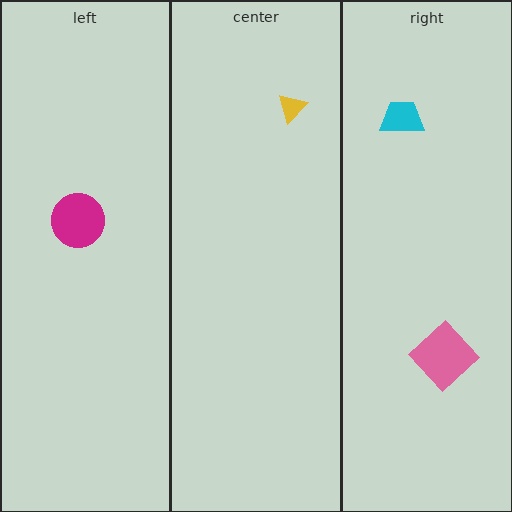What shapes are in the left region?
The magenta circle.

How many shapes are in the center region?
1.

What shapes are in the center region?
The yellow triangle.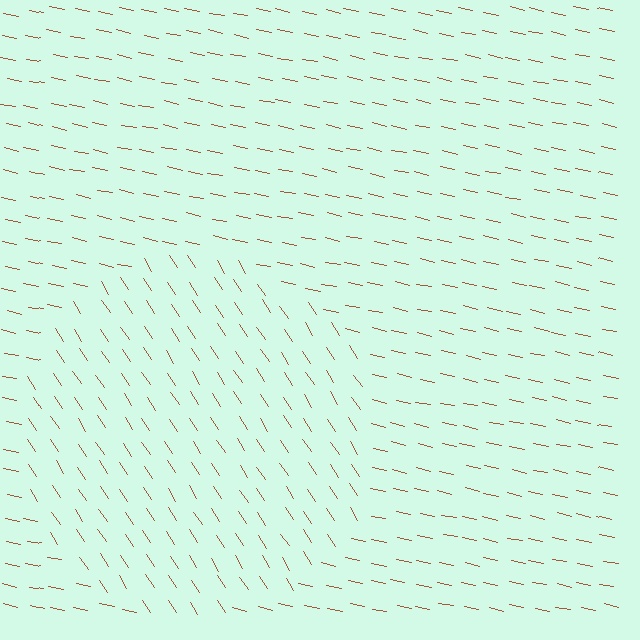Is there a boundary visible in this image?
Yes, there is a texture boundary formed by a change in line orientation.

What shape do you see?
I see a circle.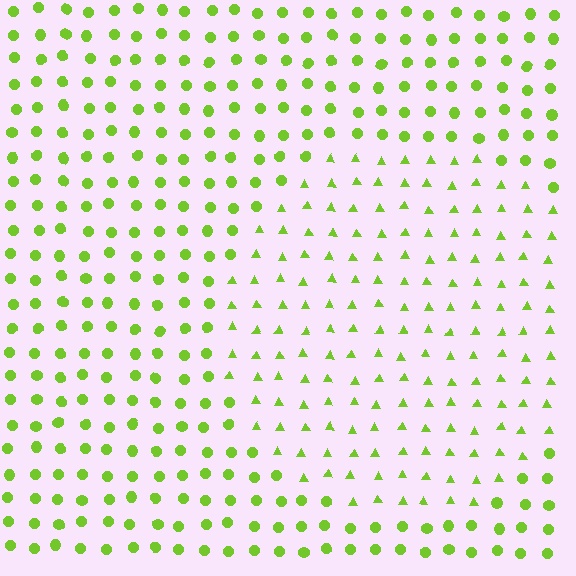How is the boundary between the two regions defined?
The boundary is defined by a change in element shape: triangles inside vs. circles outside. All elements share the same color and spacing.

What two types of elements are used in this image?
The image uses triangles inside the circle region and circles outside it.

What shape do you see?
I see a circle.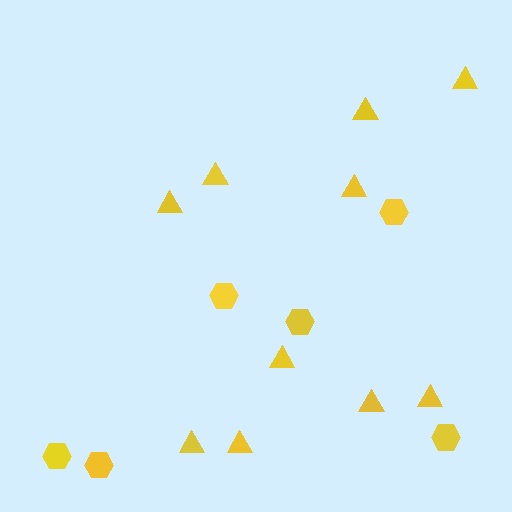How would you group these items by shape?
There are 2 groups: one group of hexagons (6) and one group of triangles (10).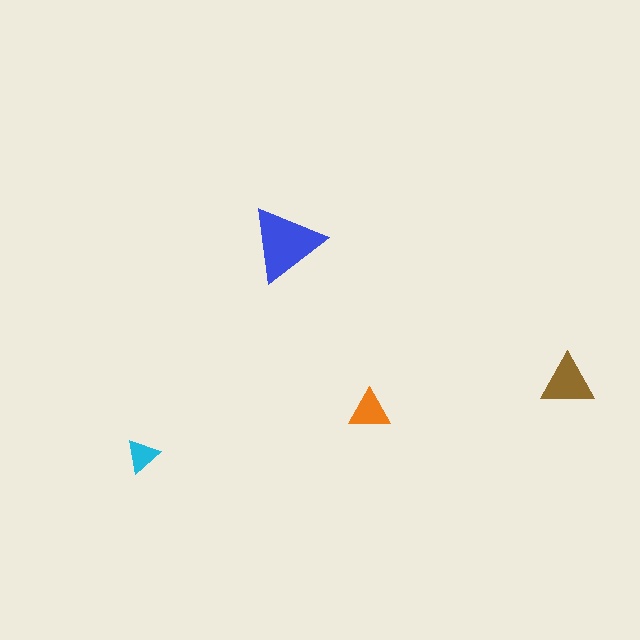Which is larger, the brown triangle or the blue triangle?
The blue one.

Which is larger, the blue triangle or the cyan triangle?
The blue one.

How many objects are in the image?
There are 4 objects in the image.